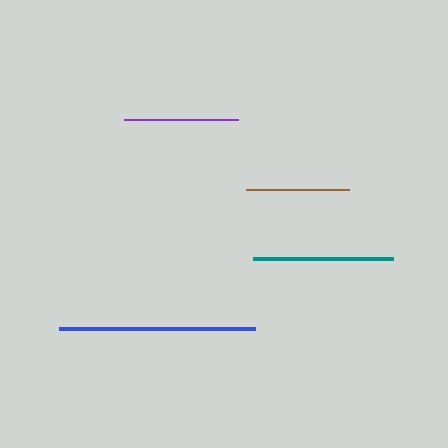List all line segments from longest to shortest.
From longest to shortest: blue, teal, purple, brown.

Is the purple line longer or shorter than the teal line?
The teal line is longer than the purple line.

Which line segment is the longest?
The blue line is the longest at approximately 196 pixels.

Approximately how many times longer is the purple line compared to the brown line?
The purple line is approximately 1.1 times the length of the brown line.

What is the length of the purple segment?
The purple segment is approximately 115 pixels long.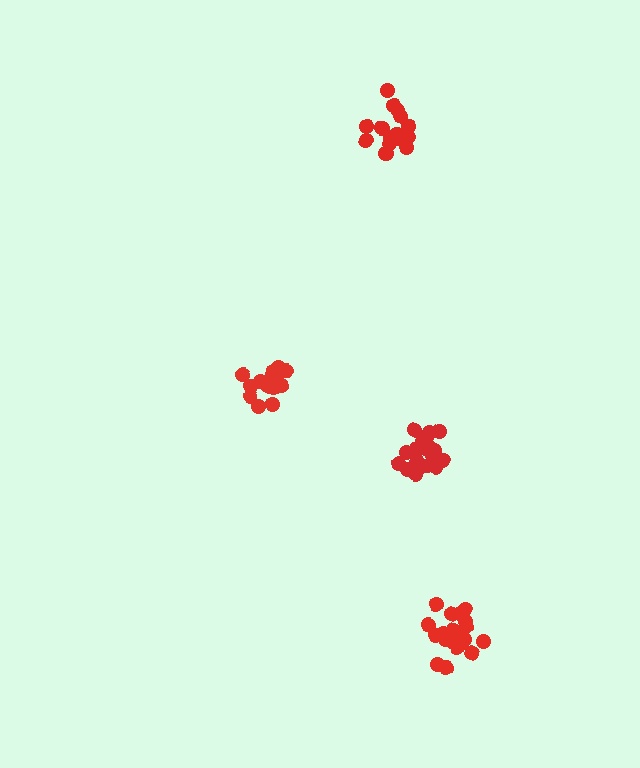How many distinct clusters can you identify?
There are 4 distinct clusters.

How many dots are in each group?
Group 1: 14 dots, Group 2: 20 dots, Group 3: 20 dots, Group 4: 20 dots (74 total).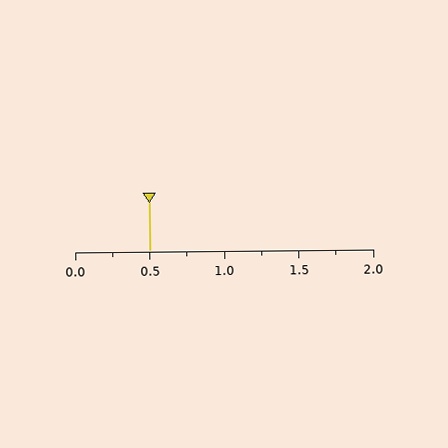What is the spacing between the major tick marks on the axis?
The major ticks are spaced 0.5 apart.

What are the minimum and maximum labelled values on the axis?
The axis runs from 0.0 to 2.0.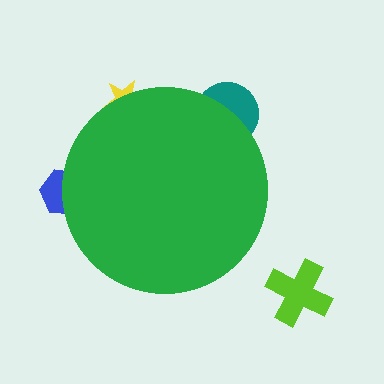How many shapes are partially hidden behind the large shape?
3 shapes are partially hidden.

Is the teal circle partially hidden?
Yes, the teal circle is partially hidden behind the green circle.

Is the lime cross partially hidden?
No, the lime cross is fully visible.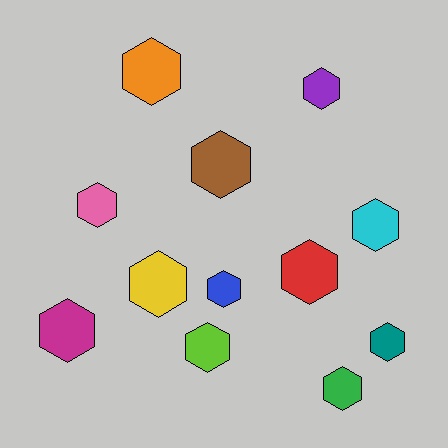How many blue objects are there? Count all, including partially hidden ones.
There is 1 blue object.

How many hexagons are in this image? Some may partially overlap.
There are 12 hexagons.